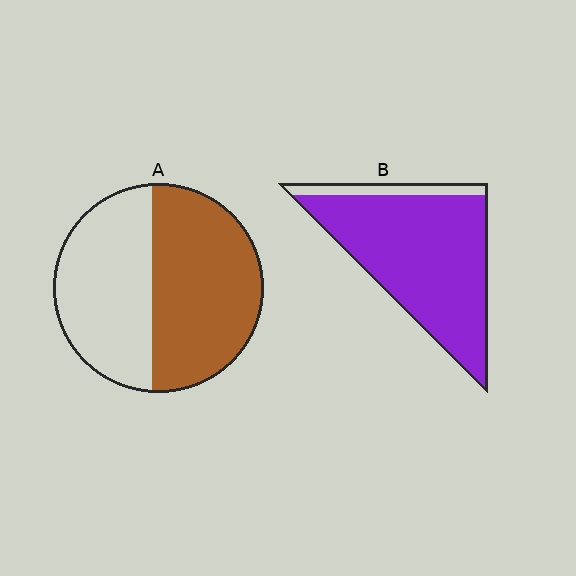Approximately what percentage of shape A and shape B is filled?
A is approximately 55% and B is approximately 90%.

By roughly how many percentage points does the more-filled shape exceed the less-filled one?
By roughly 35 percentage points (B over A).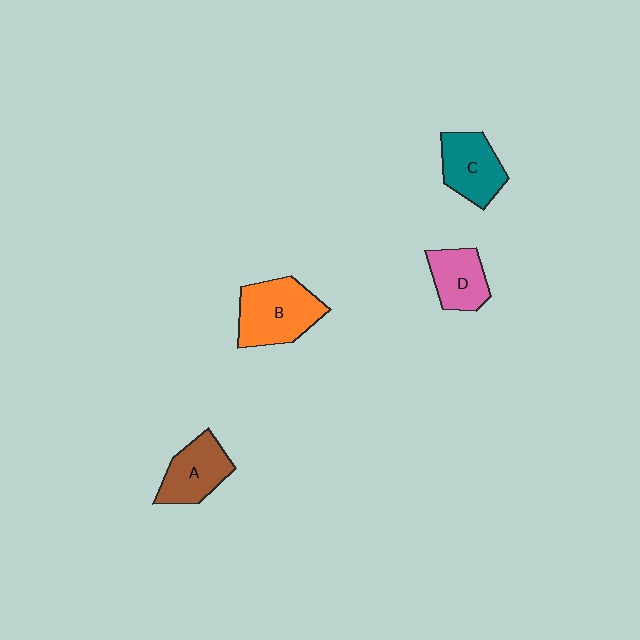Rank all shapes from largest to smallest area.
From largest to smallest: B (orange), C (teal), A (brown), D (pink).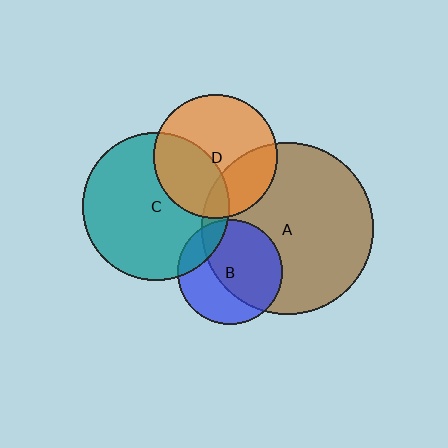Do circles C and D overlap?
Yes.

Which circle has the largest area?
Circle A (brown).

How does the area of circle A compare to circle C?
Approximately 1.3 times.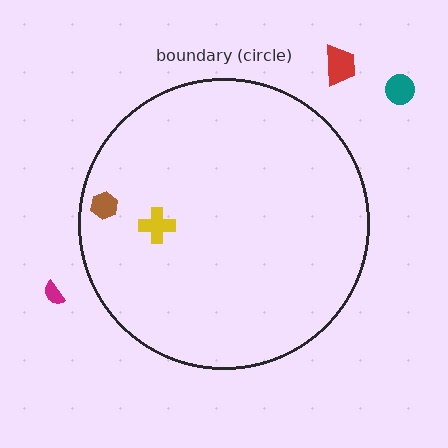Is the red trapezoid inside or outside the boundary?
Outside.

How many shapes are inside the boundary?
2 inside, 3 outside.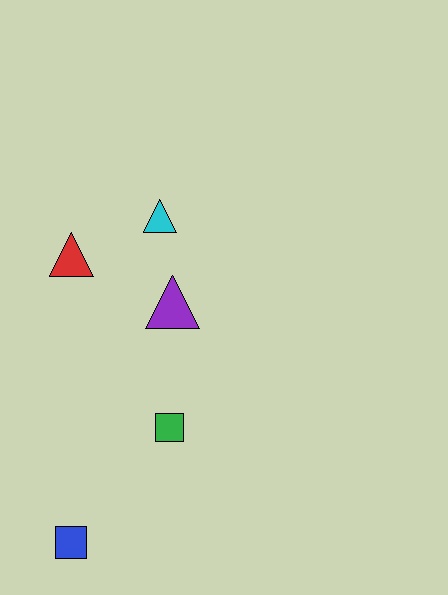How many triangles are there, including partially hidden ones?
There are 3 triangles.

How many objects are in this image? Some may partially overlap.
There are 5 objects.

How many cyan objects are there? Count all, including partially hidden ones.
There is 1 cyan object.